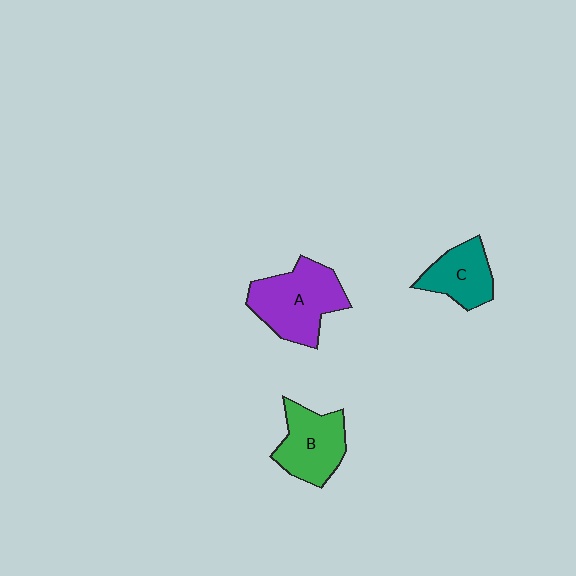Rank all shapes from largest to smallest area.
From largest to smallest: A (purple), B (green), C (teal).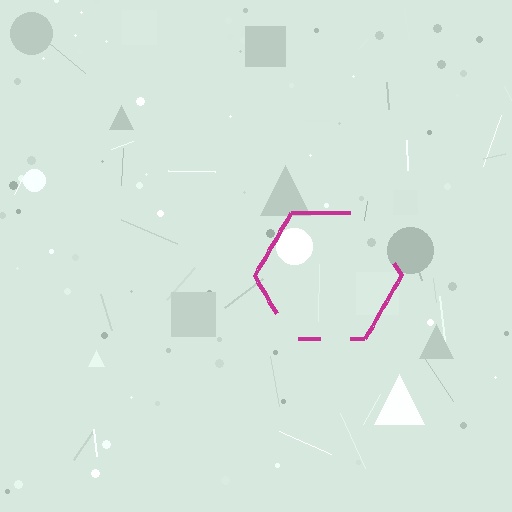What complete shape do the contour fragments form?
The contour fragments form a hexagon.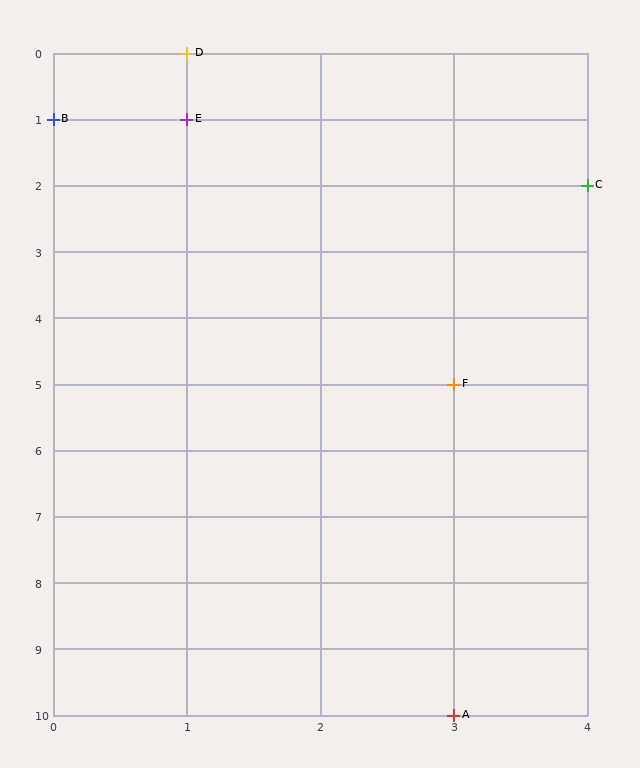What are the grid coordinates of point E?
Point E is at grid coordinates (1, 1).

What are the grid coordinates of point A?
Point A is at grid coordinates (3, 10).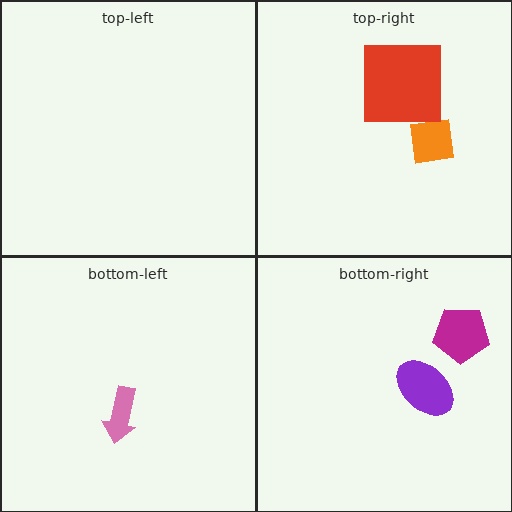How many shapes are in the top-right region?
2.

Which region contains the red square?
The top-right region.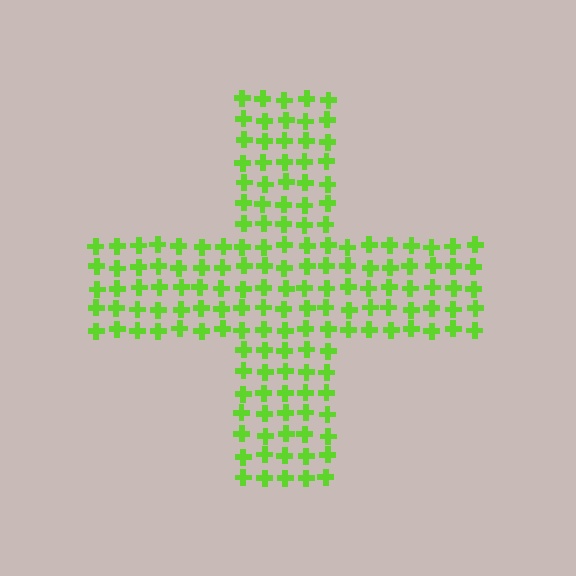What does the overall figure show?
The overall figure shows a cross.